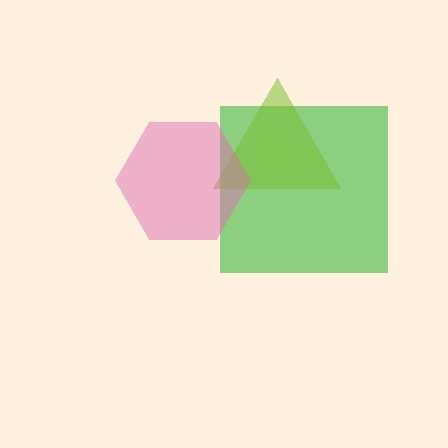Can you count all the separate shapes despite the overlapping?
Yes, there are 3 separate shapes.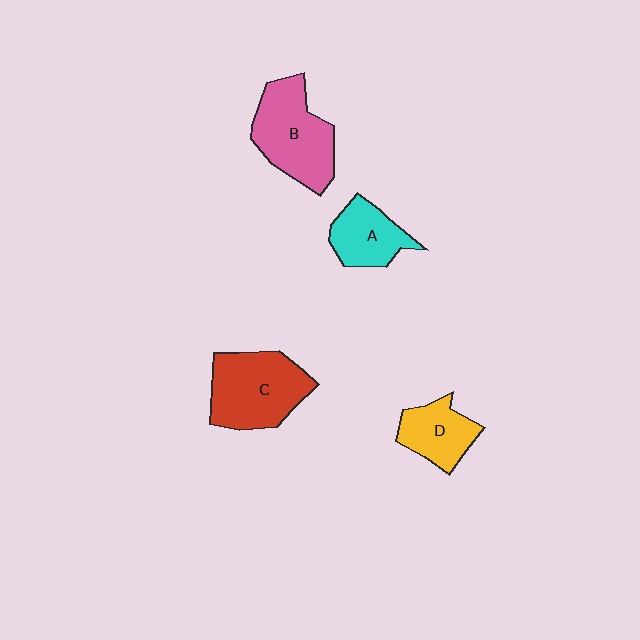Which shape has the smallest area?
Shape D (yellow).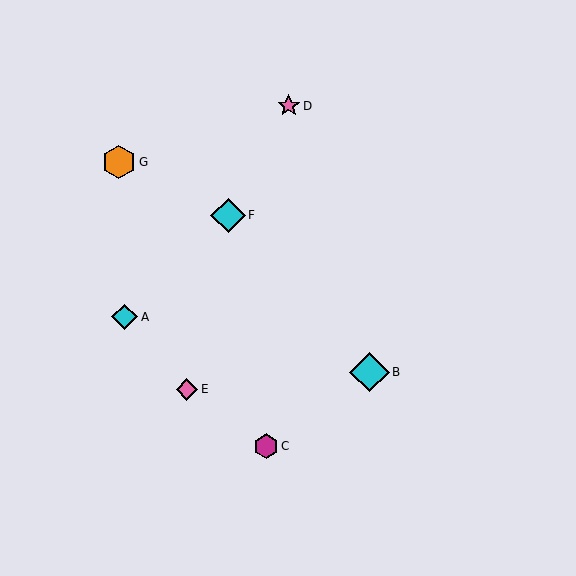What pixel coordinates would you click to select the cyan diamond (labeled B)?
Click at (369, 372) to select the cyan diamond B.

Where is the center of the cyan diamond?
The center of the cyan diamond is at (369, 372).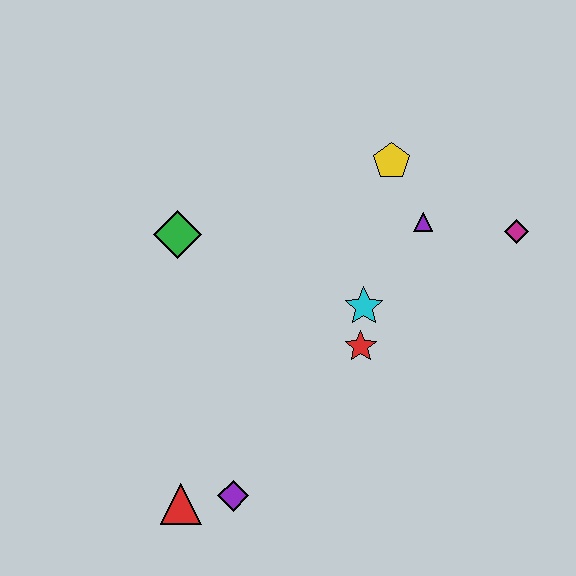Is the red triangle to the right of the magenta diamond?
No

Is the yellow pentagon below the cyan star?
No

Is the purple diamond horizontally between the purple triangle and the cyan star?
No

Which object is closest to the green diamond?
The cyan star is closest to the green diamond.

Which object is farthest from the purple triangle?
The red triangle is farthest from the purple triangle.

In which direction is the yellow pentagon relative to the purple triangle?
The yellow pentagon is above the purple triangle.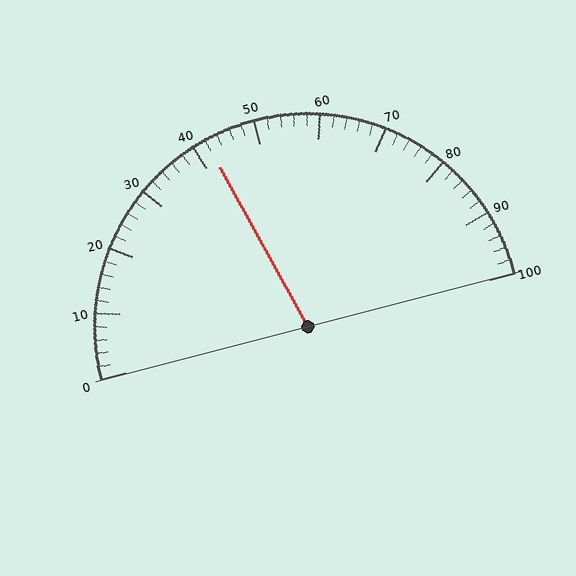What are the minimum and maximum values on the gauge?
The gauge ranges from 0 to 100.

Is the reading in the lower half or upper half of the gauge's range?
The reading is in the lower half of the range (0 to 100).